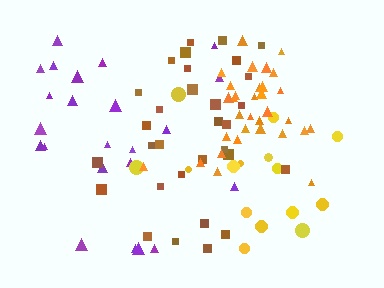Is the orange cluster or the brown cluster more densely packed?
Orange.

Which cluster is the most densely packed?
Orange.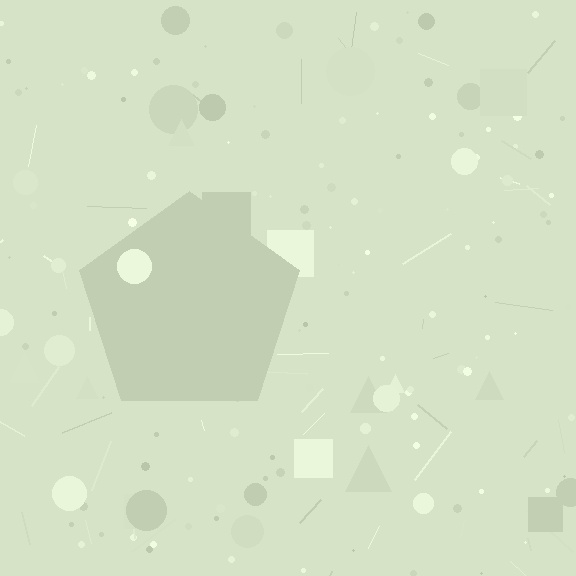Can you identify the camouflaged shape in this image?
The camouflaged shape is a pentagon.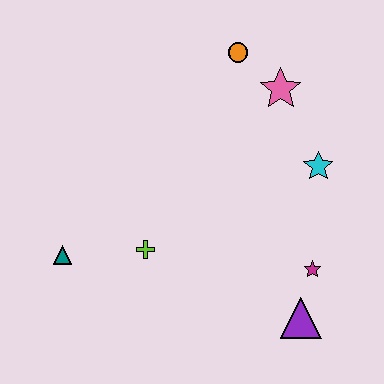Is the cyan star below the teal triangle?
No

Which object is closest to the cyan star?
The pink star is closest to the cyan star.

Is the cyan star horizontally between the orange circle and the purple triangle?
No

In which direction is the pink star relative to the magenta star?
The pink star is above the magenta star.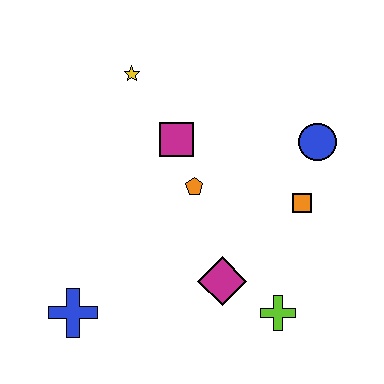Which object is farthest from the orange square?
The blue cross is farthest from the orange square.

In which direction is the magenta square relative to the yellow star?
The magenta square is below the yellow star.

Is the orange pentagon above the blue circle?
No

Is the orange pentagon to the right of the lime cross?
No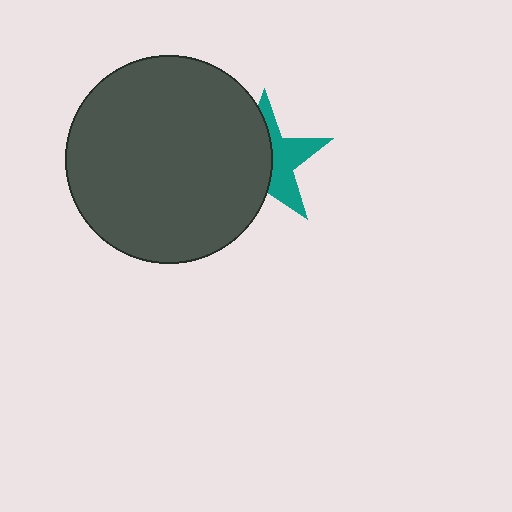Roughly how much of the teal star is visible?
A small part of it is visible (roughly 45%).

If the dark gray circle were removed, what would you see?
You would see the complete teal star.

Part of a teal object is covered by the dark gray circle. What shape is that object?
It is a star.